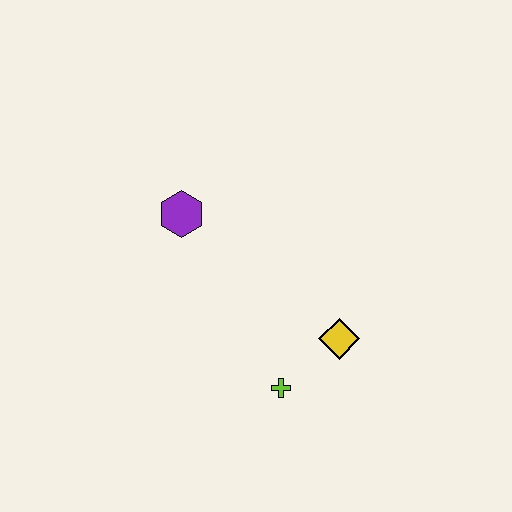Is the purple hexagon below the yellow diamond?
No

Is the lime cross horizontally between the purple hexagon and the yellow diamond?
Yes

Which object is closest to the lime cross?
The yellow diamond is closest to the lime cross.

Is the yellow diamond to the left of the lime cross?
No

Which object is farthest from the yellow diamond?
The purple hexagon is farthest from the yellow diamond.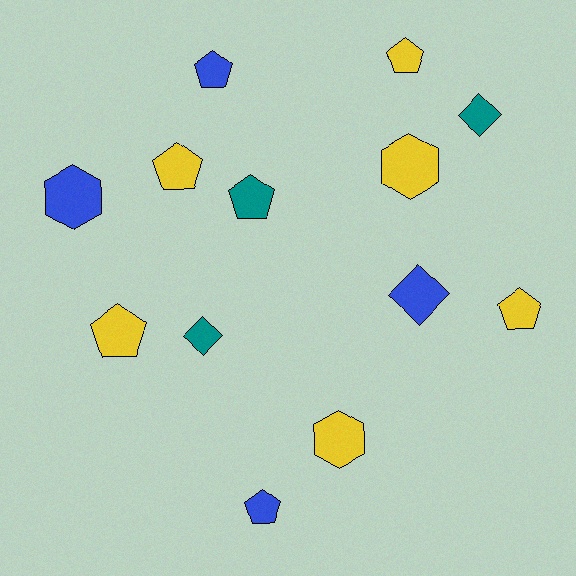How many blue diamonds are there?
There is 1 blue diamond.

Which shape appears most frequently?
Pentagon, with 7 objects.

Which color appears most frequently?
Yellow, with 6 objects.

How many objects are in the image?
There are 13 objects.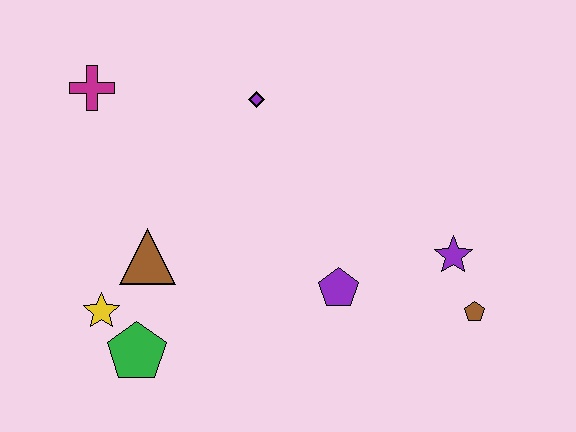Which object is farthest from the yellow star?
The brown pentagon is farthest from the yellow star.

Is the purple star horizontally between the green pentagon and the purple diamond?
No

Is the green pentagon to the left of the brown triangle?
Yes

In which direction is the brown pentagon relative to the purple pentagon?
The brown pentagon is to the right of the purple pentagon.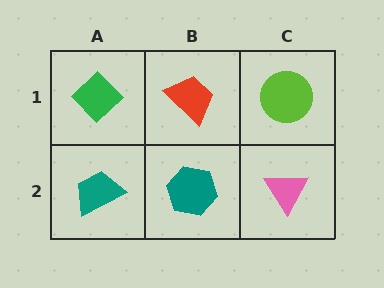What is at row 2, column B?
A teal hexagon.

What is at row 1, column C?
A lime circle.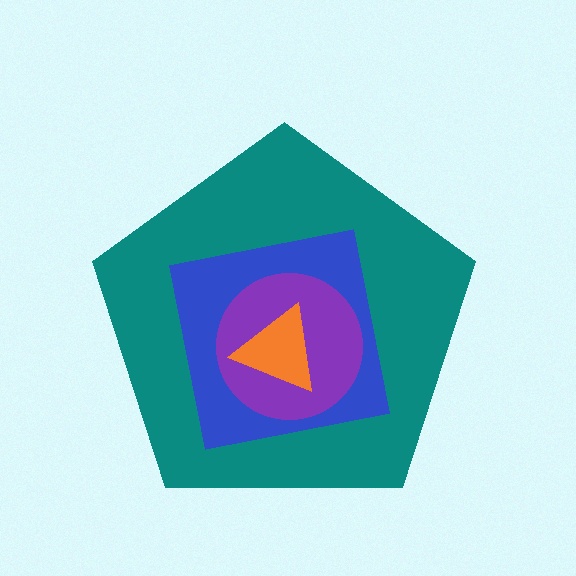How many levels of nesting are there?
4.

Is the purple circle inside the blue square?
Yes.